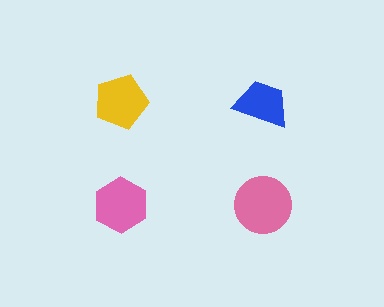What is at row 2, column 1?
A pink hexagon.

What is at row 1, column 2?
A blue trapezoid.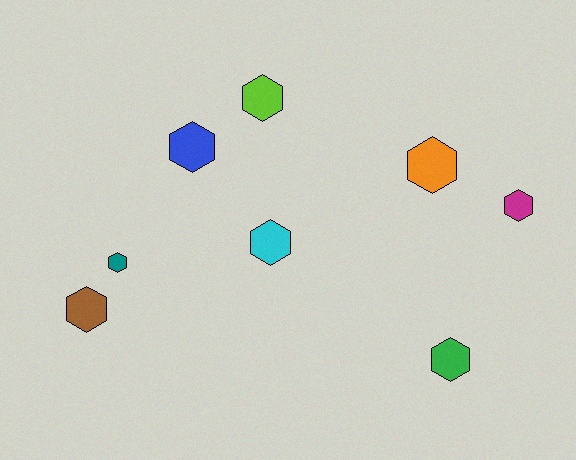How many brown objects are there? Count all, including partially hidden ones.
There is 1 brown object.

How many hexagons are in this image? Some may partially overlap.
There are 8 hexagons.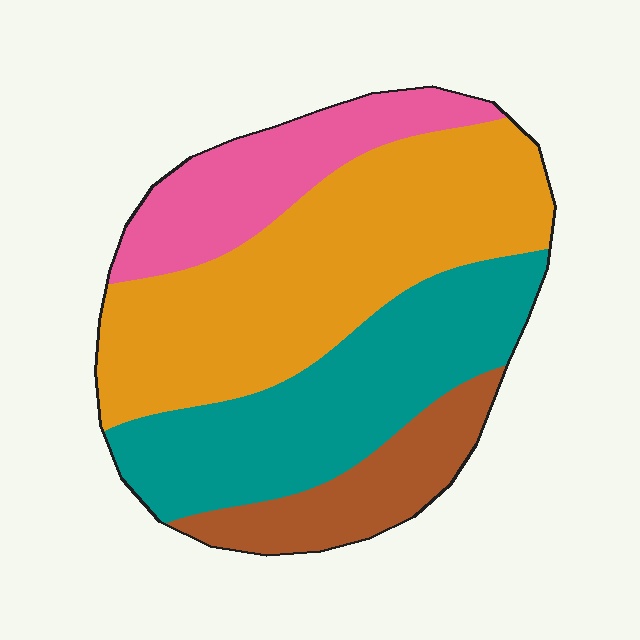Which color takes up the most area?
Orange, at roughly 40%.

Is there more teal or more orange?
Orange.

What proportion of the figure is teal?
Teal covers around 30% of the figure.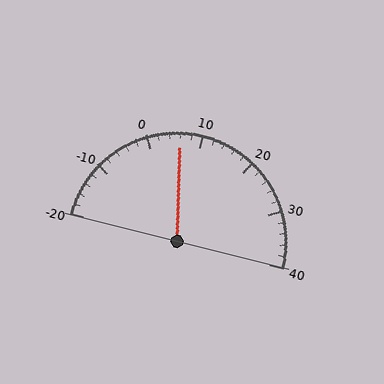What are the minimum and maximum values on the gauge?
The gauge ranges from -20 to 40.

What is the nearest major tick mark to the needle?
The nearest major tick mark is 10.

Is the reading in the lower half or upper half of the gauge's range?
The reading is in the lower half of the range (-20 to 40).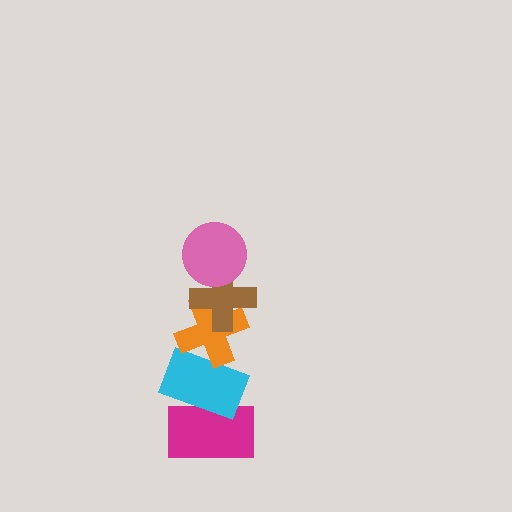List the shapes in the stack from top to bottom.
From top to bottom: the pink circle, the brown cross, the orange cross, the cyan rectangle, the magenta rectangle.